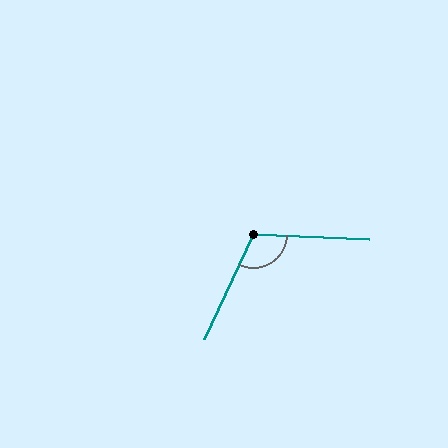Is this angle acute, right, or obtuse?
It is obtuse.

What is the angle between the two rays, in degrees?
Approximately 112 degrees.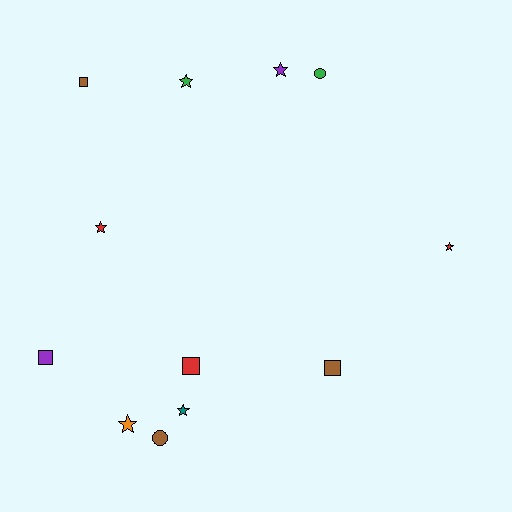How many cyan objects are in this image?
There are no cyan objects.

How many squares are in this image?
There are 4 squares.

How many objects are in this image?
There are 12 objects.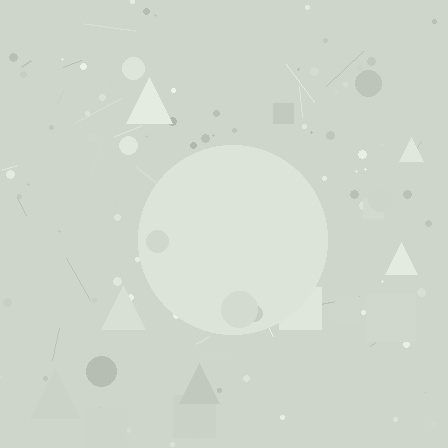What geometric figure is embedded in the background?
A circle is embedded in the background.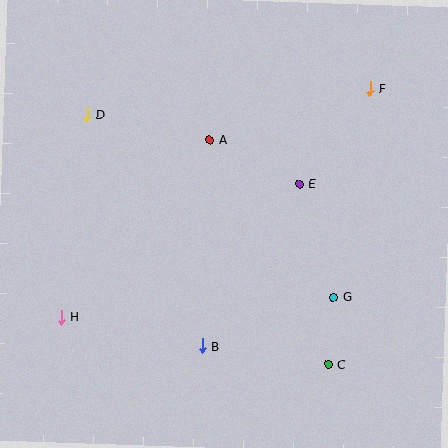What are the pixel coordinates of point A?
Point A is at (210, 140).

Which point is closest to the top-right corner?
Point F is closest to the top-right corner.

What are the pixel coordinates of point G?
Point G is at (333, 297).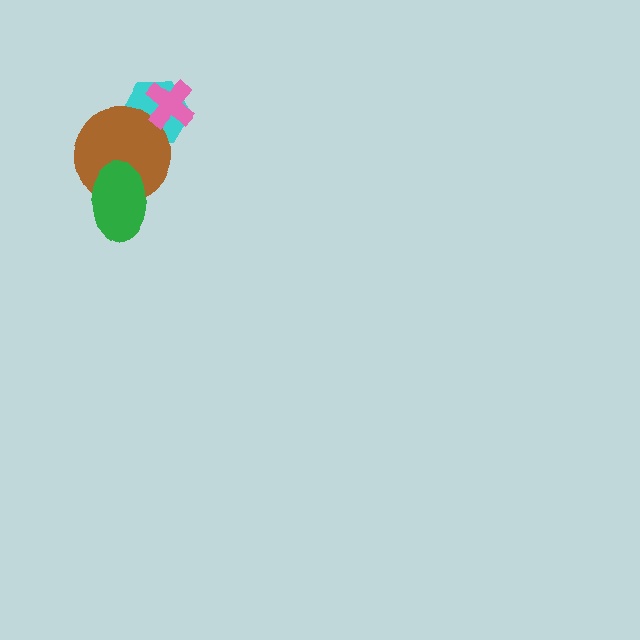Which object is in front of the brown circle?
The green ellipse is in front of the brown circle.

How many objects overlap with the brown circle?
2 objects overlap with the brown circle.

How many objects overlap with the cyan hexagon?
2 objects overlap with the cyan hexagon.